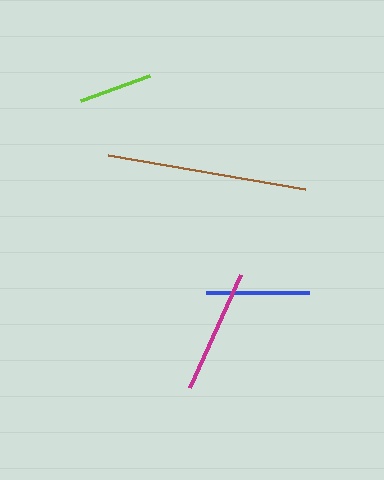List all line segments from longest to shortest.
From longest to shortest: brown, magenta, blue, lime.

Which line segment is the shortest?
The lime line is the shortest at approximately 73 pixels.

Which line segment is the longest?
The brown line is the longest at approximately 200 pixels.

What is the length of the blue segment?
The blue segment is approximately 103 pixels long.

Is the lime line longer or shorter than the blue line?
The blue line is longer than the lime line.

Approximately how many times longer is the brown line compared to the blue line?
The brown line is approximately 1.9 times the length of the blue line.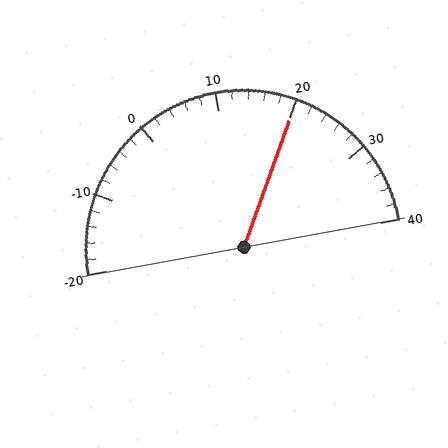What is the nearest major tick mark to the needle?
The nearest major tick mark is 20.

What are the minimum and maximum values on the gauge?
The gauge ranges from -20 to 40.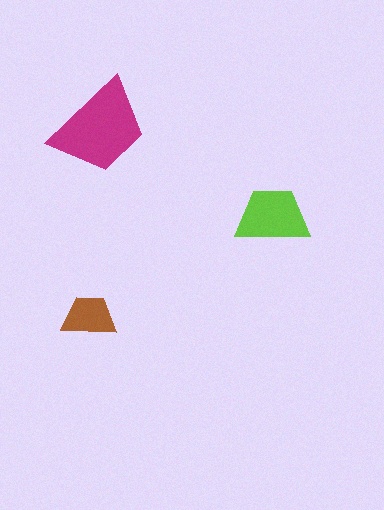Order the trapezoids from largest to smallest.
the magenta one, the lime one, the brown one.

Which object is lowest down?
The brown trapezoid is bottommost.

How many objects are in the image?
There are 3 objects in the image.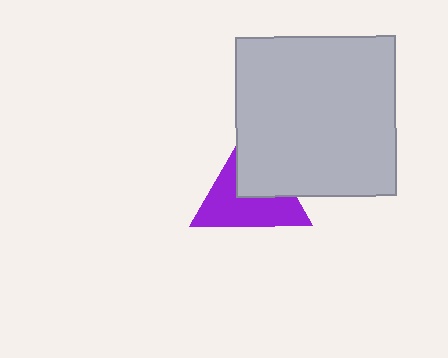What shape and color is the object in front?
The object in front is a light gray square.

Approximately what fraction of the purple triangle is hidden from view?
Roughly 41% of the purple triangle is hidden behind the light gray square.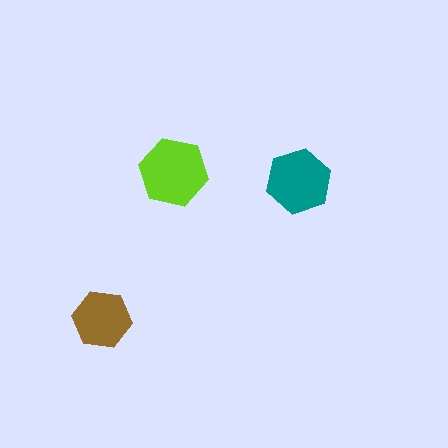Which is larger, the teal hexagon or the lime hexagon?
The lime one.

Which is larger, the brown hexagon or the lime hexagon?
The lime one.